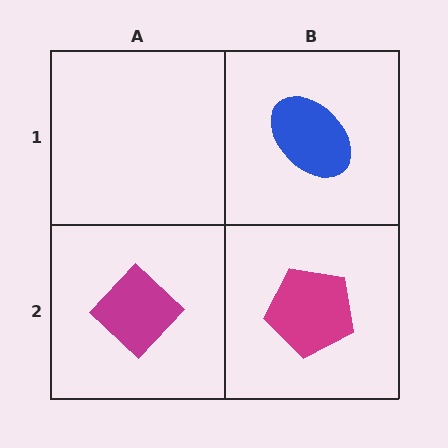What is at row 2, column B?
A magenta pentagon.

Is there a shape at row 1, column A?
No, that cell is empty.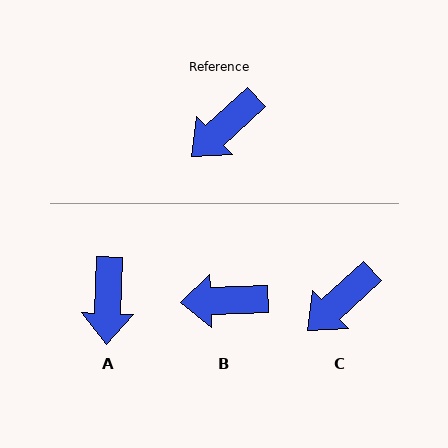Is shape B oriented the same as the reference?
No, it is off by about 41 degrees.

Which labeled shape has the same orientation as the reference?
C.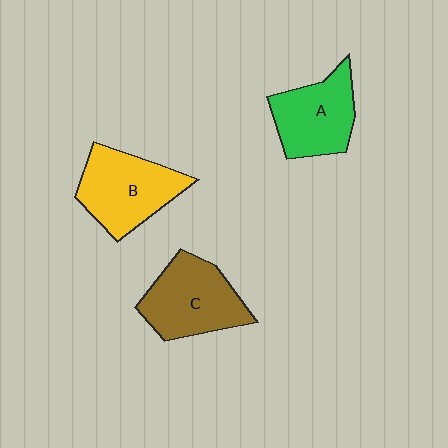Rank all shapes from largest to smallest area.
From largest to smallest: B (yellow), C (brown), A (green).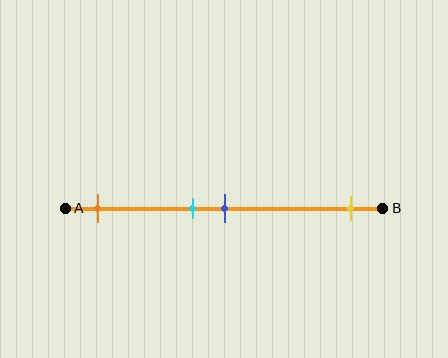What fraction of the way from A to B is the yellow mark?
The yellow mark is approximately 90% (0.9) of the way from A to B.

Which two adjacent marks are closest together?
The cyan and blue marks are the closest adjacent pair.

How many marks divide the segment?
There are 4 marks dividing the segment.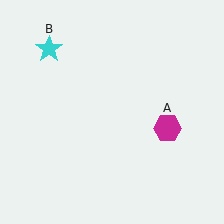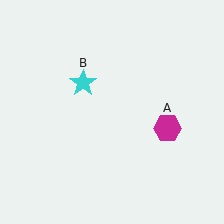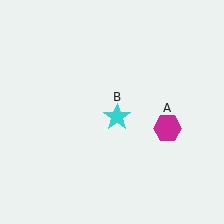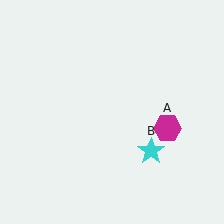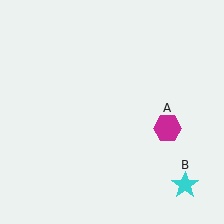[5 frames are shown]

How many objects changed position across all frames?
1 object changed position: cyan star (object B).